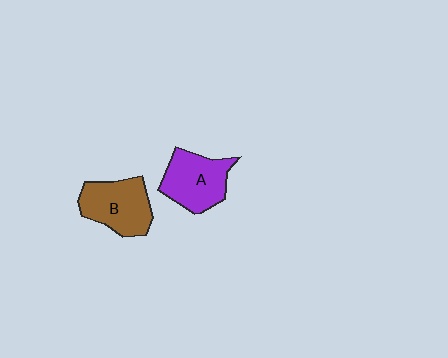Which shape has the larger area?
Shape B (brown).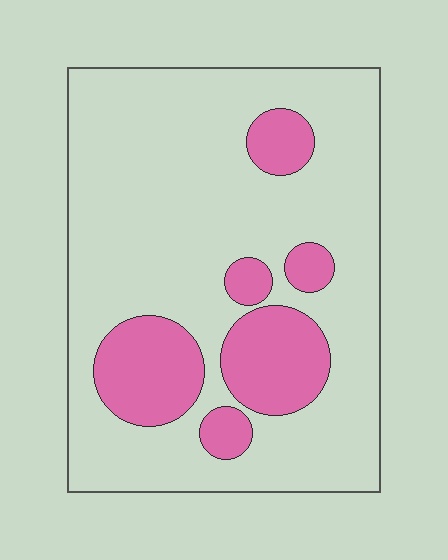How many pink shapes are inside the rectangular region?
6.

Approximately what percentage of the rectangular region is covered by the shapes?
Approximately 20%.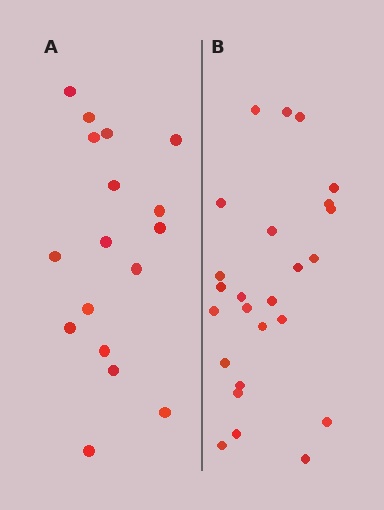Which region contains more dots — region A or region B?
Region B (the right region) has more dots.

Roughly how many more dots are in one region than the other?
Region B has roughly 8 or so more dots than region A.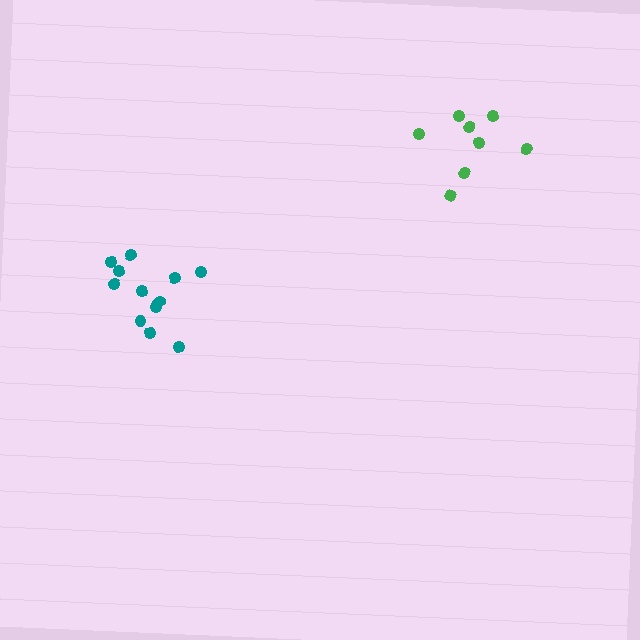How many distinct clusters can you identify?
There are 2 distinct clusters.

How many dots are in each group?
Group 1: 13 dots, Group 2: 8 dots (21 total).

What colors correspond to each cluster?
The clusters are colored: teal, green.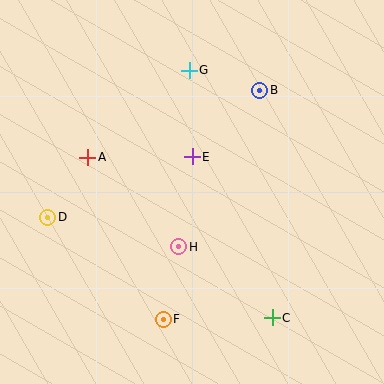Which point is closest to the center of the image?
Point E at (192, 157) is closest to the center.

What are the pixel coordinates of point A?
Point A is at (88, 157).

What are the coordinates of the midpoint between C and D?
The midpoint between C and D is at (160, 268).